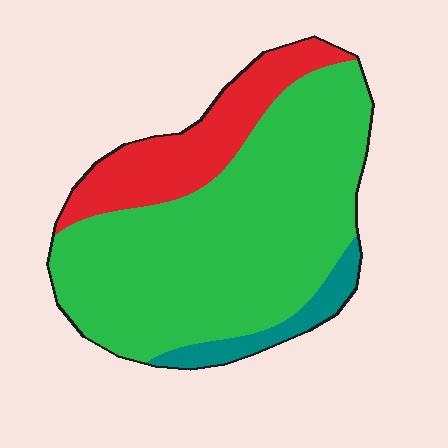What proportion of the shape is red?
Red takes up about one fifth (1/5) of the shape.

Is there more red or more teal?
Red.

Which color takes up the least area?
Teal, at roughly 10%.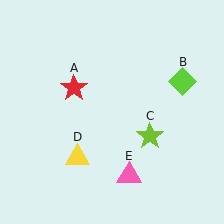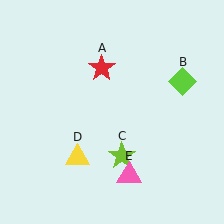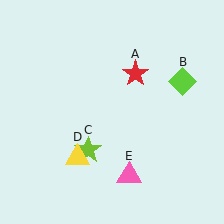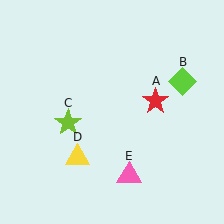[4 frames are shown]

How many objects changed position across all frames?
2 objects changed position: red star (object A), lime star (object C).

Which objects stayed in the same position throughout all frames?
Lime diamond (object B) and yellow triangle (object D) and pink triangle (object E) remained stationary.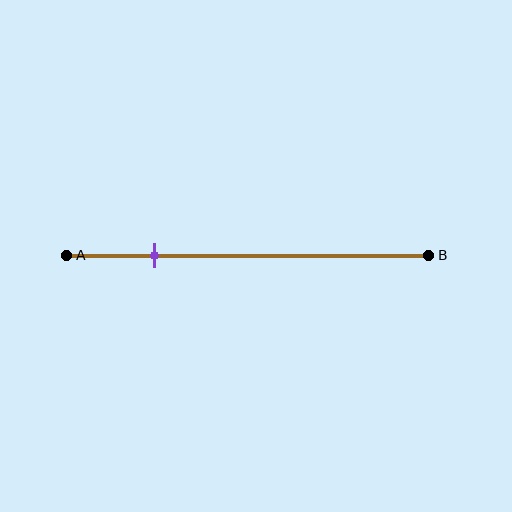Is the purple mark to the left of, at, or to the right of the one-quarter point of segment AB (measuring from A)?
The purple mark is approximately at the one-quarter point of segment AB.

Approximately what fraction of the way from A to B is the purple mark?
The purple mark is approximately 25% of the way from A to B.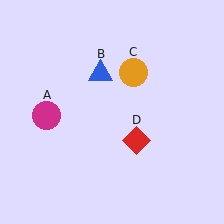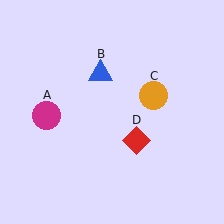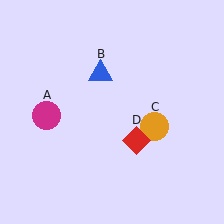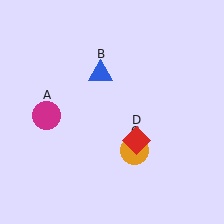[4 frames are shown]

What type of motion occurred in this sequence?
The orange circle (object C) rotated clockwise around the center of the scene.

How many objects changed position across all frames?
1 object changed position: orange circle (object C).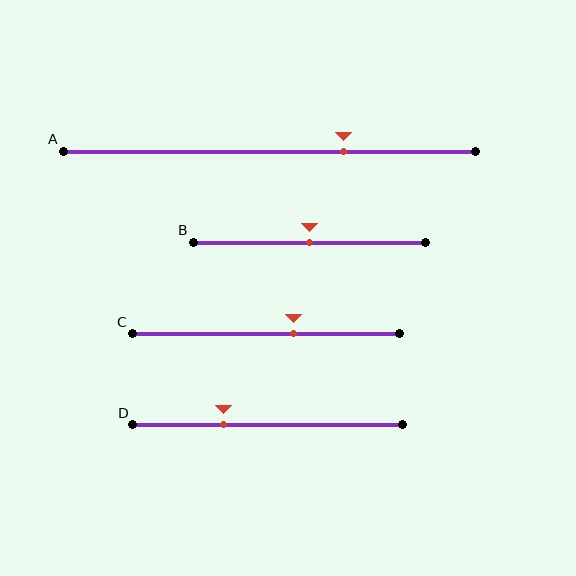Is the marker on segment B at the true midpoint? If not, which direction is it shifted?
Yes, the marker on segment B is at the true midpoint.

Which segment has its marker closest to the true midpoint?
Segment B has its marker closest to the true midpoint.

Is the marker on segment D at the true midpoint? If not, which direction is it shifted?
No, the marker on segment D is shifted to the left by about 16% of the segment length.